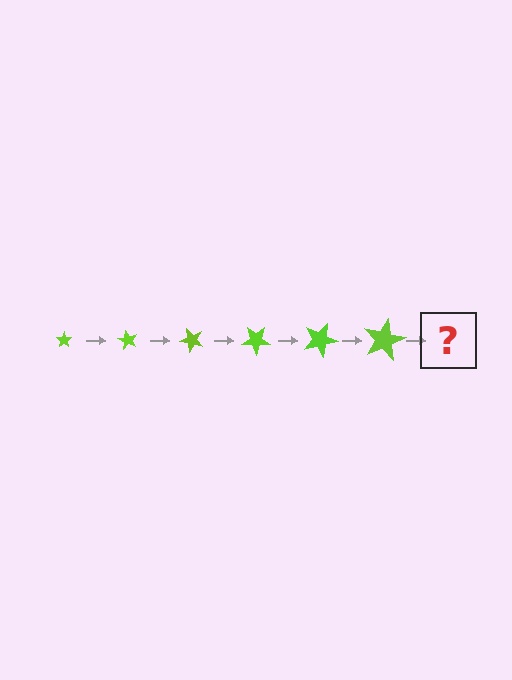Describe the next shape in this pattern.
It should be a star, larger than the previous one and rotated 360 degrees from the start.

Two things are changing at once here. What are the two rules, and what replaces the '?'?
The two rules are that the star grows larger each step and it rotates 60 degrees each step. The '?' should be a star, larger than the previous one and rotated 360 degrees from the start.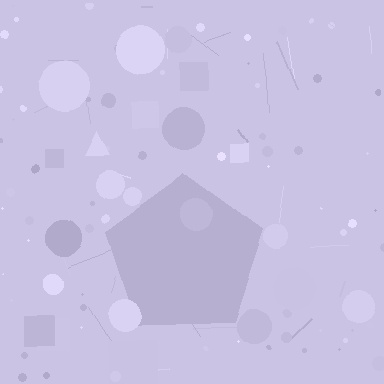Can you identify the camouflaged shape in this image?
The camouflaged shape is a pentagon.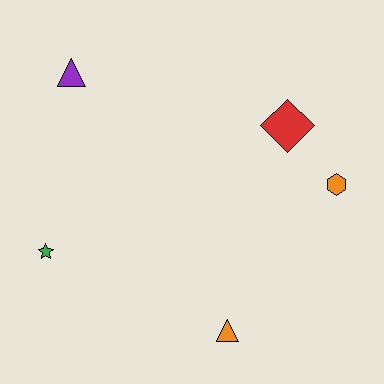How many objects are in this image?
There are 5 objects.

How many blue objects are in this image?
There are no blue objects.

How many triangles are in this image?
There are 2 triangles.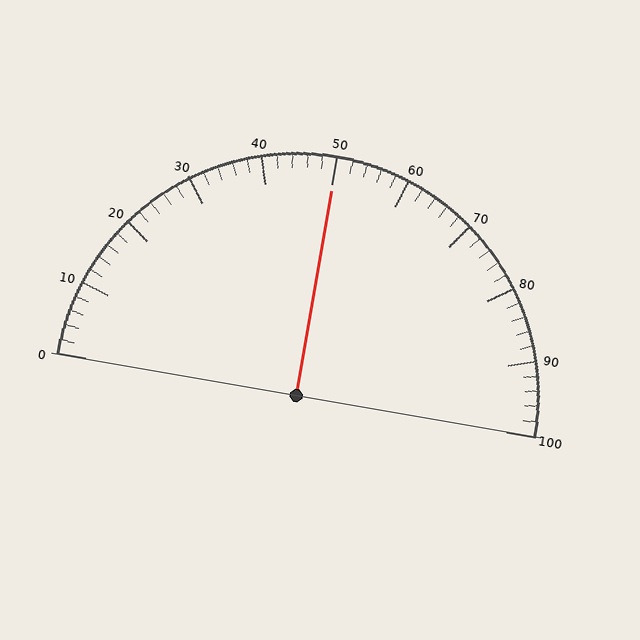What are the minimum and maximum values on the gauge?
The gauge ranges from 0 to 100.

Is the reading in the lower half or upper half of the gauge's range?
The reading is in the upper half of the range (0 to 100).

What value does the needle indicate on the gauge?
The needle indicates approximately 50.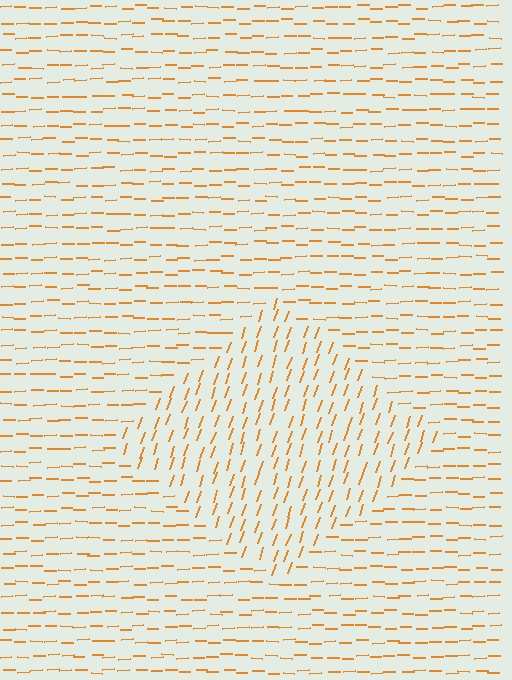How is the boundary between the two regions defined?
The boundary is defined purely by a change in line orientation (approximately 70 degrees difference). All lines are the same color and thickness.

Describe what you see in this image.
The image is filled with small orange line segments. A diamond region in the image has lines oriented differently from the surrounding lines, creating a visible texture boundary.